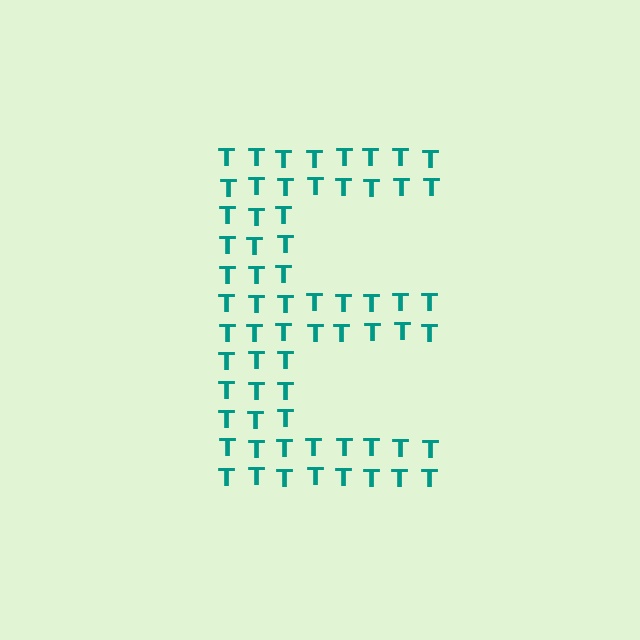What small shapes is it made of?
It is made of small letter T's.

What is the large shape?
The large shape is the letter E.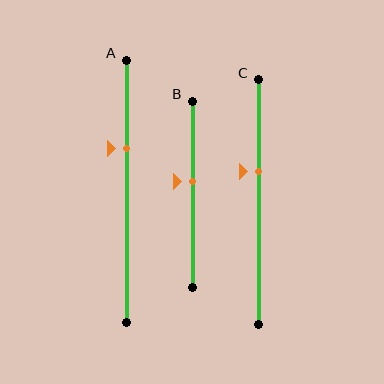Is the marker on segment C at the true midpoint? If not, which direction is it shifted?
No, the marker on segment C is shifted upward by about 12% of the segment length.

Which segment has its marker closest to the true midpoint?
Segment B has its marker closest to the true midpoint.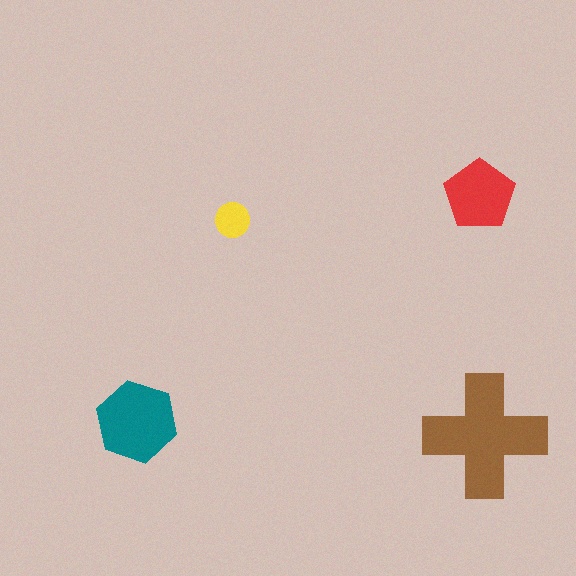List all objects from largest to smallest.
The brown cross, the teal hexagon, the red pentagon, the yellow circle.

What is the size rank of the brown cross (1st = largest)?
1st.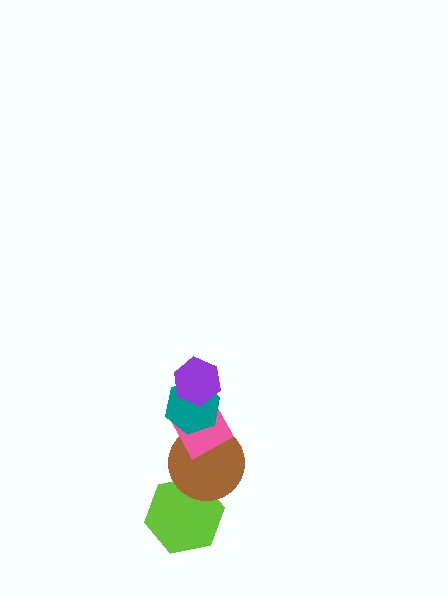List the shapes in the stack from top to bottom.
From top to bottom: the purple hexagon, the teal hexagon, the pink diamond, the brown circle, the lime hexagon.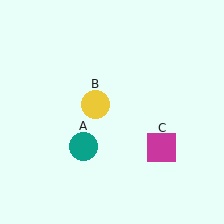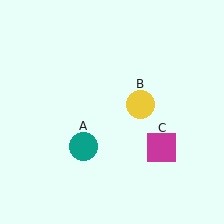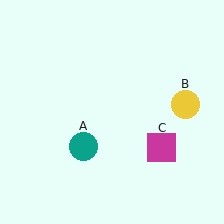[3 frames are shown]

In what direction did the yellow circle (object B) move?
The yellow circle (object B) moved right.